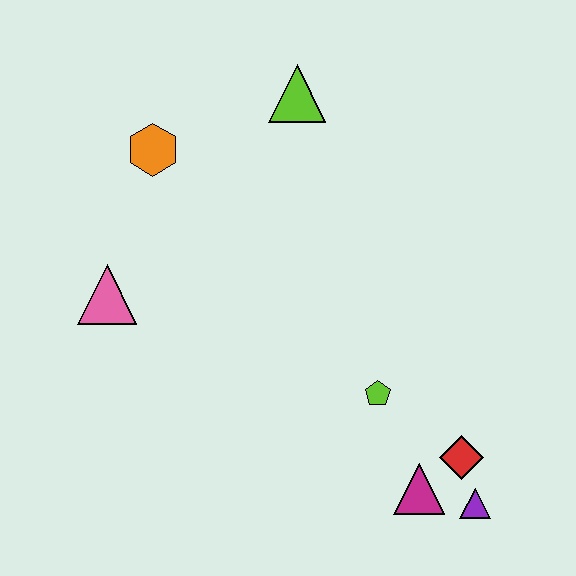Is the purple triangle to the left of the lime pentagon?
No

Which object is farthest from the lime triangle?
The purple triangle is farthest from the lime triangle.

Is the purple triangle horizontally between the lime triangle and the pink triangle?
No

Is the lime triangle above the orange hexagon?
Yes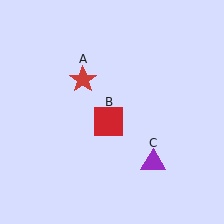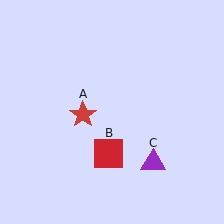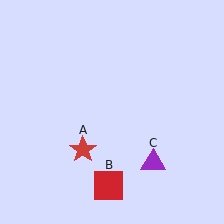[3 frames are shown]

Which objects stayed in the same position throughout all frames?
Purple triangle (object C) remained stationary.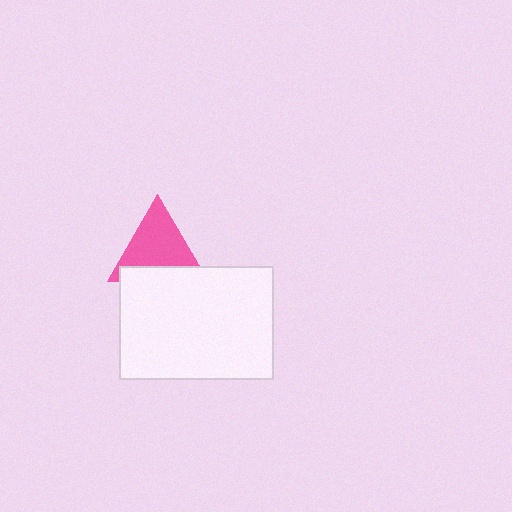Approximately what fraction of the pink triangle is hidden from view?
Roughly 30% of the pink triangle is hidden behind the white rectangle.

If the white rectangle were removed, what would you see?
You would see the complete pink triangle.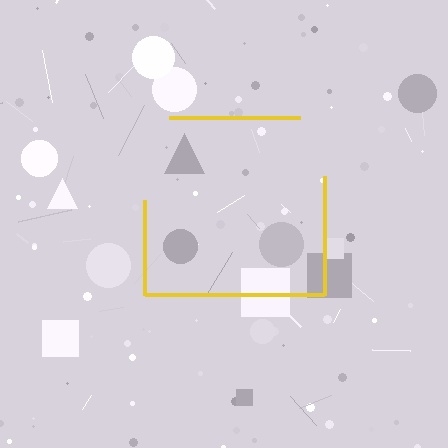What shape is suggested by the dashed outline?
The dashed outline suggests a square.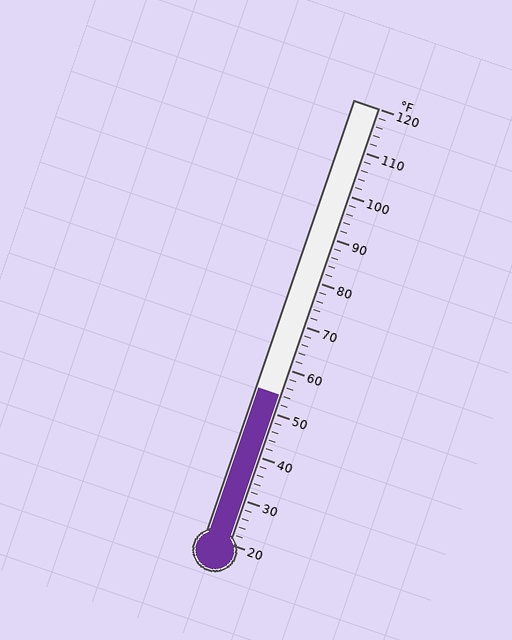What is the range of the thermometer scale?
The thermometer scale ranges from 20°F to 120°F.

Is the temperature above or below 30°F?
The temperature is above 30°F.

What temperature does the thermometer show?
The thermometer shows approximately 54°F.